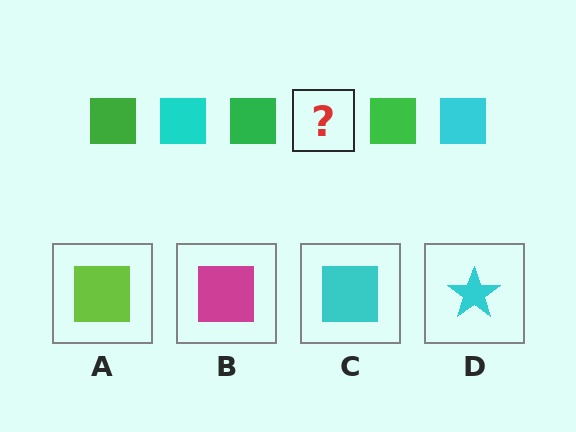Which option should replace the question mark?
Option C.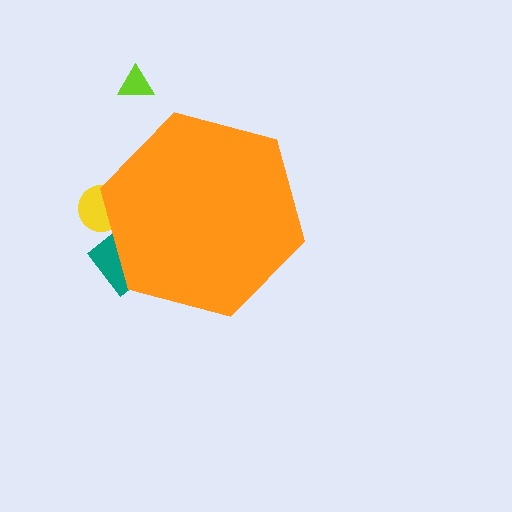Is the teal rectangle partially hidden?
Yes, the teal rectangle is partially hidden behind the orange hexagon.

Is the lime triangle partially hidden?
No, the lime triangle is fully visible.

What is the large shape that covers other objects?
An orange hexagon.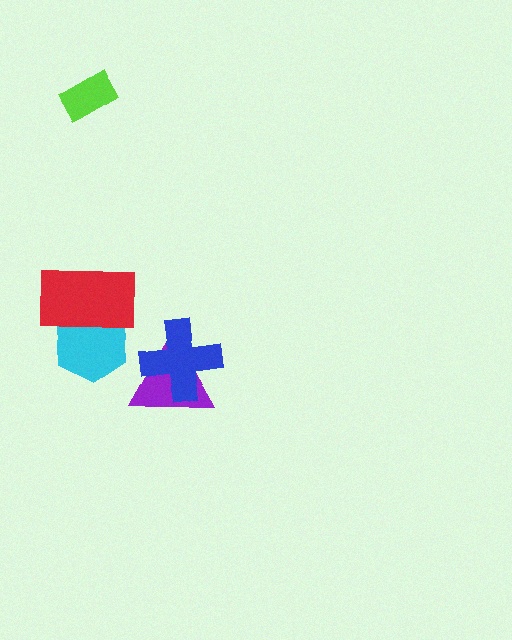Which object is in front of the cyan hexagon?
The red rectangle is in front of the cyan hexagon.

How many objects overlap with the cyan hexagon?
1 object overlaps with the cyan hexagon.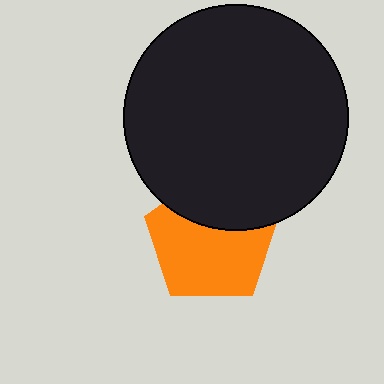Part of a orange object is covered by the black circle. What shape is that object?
It is a pentagon.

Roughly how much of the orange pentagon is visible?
Most of it is visible (roughly 66%).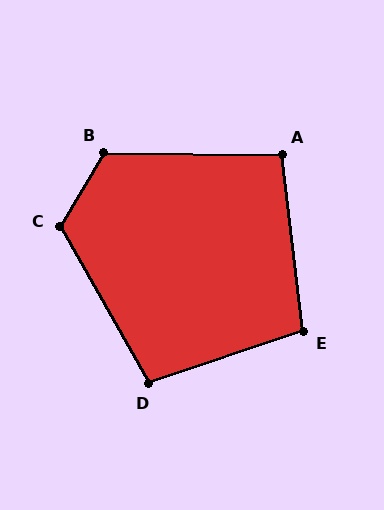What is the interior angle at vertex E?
Approximately 102 degrees (obtuse).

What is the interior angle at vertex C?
Approximately 120 degrees (obtuse).